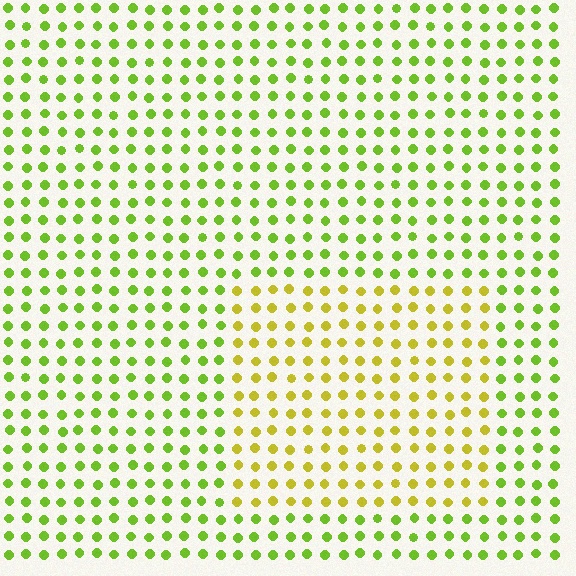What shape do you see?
I see a rectangle.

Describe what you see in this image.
The image is filled with small lime elements in a uniform arrangement. A rectangle-shaped region is visible where the elements are tinted to a slightly different hue, forming a subtle color boundary.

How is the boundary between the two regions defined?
The boundary is defined purely by a slight shift in hue (about 34 degrees). Spacing, size, and orientation are identical on both sides.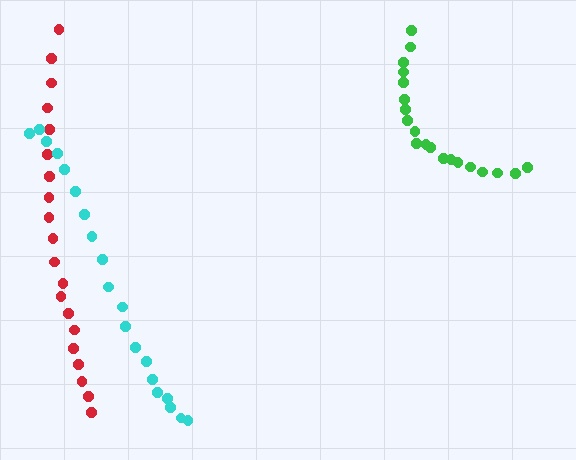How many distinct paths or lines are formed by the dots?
There are 3 distinct paths.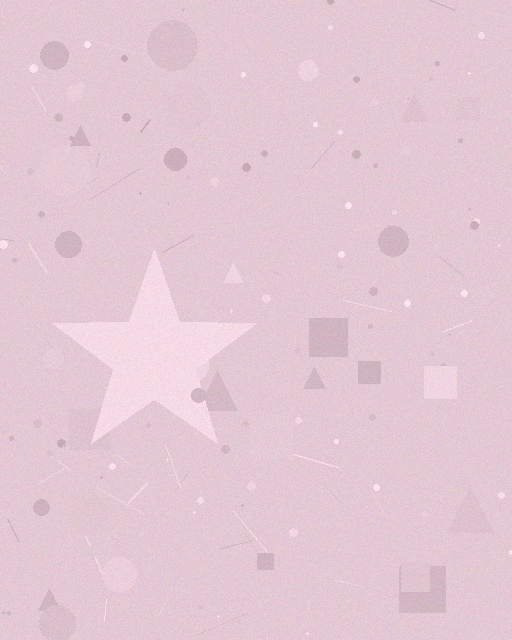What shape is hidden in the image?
A star is hidden in the image.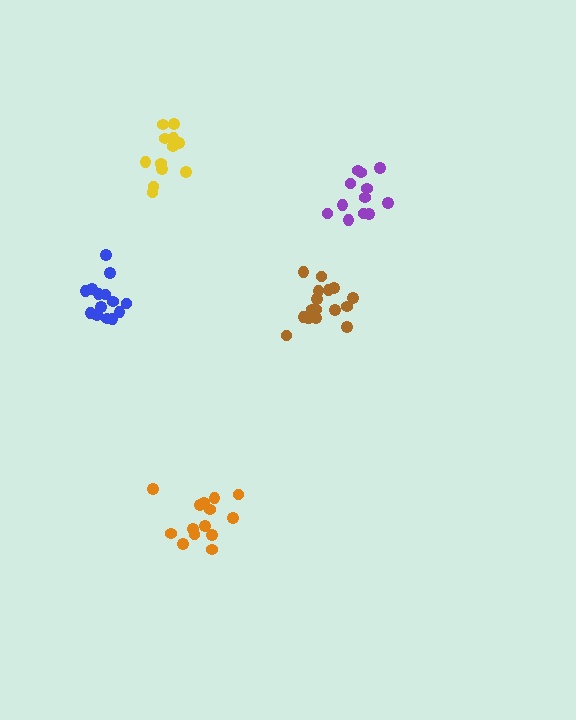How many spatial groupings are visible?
There are 5 spatial groupings.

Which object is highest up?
The yellow cluster is topmost.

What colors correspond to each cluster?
The clusters are colored: blue, brown, yellow, purple, orange.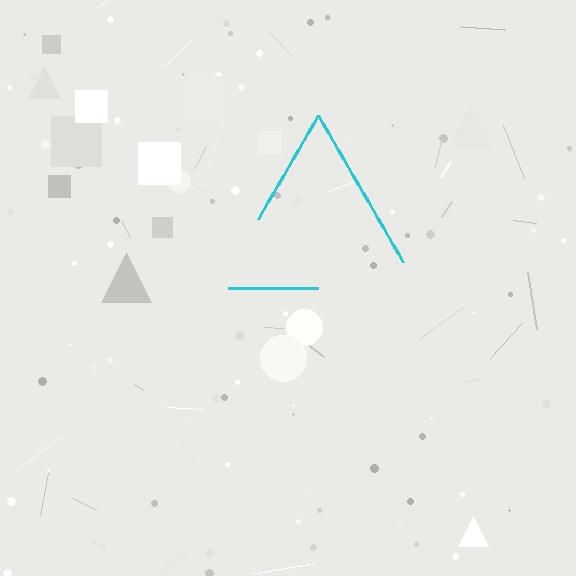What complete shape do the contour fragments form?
The contour fragments form a triangle.